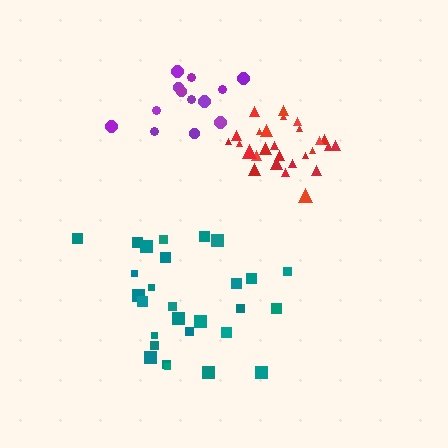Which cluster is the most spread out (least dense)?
Purple.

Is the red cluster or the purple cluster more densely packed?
Red.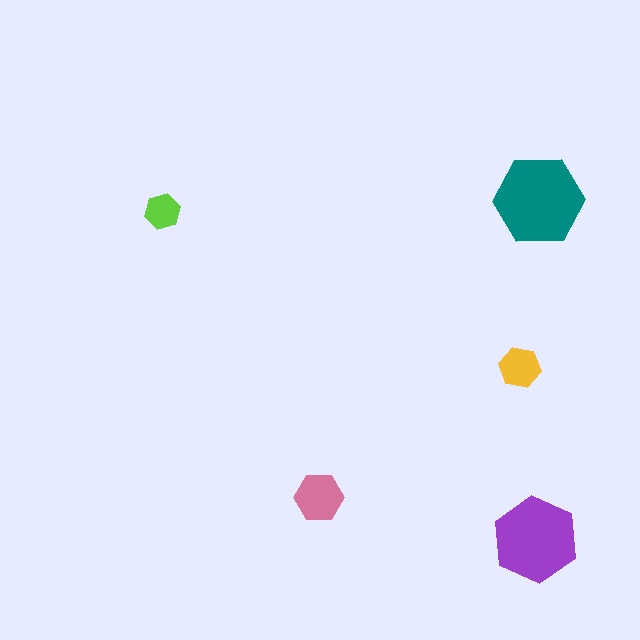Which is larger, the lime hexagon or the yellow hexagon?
The yellow one.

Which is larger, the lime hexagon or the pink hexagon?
The pink one.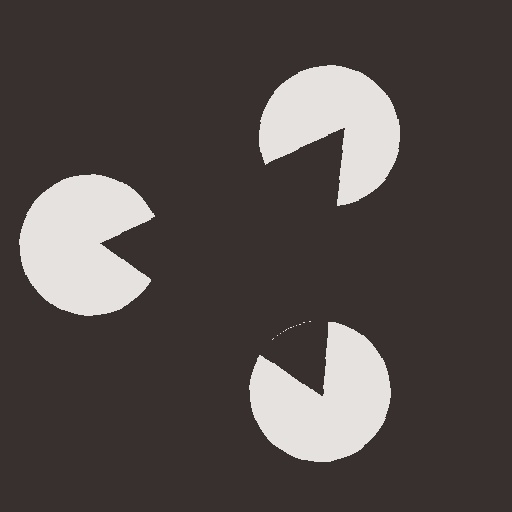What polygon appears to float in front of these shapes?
An illusory triangle — its edges are inferred from the aligned wedge cuts in the pac-man discs, not physically drawn.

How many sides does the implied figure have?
3 sides.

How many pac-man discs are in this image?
There are 3 — one at each vertex of the illusory triangle.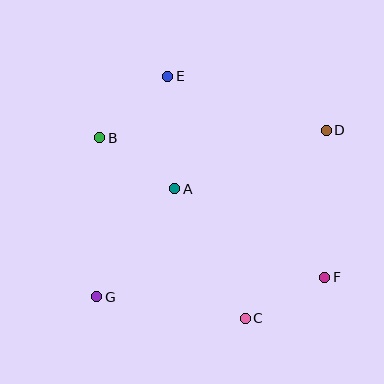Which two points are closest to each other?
Points C and F are closest to each other.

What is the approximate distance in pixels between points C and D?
The distance between C and D is approximately 205 pixels.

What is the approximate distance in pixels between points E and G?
The distance between E and G is approximately 232 pixels.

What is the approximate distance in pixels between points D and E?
The distance between D and E is approximately 167 pixels.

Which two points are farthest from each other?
Points D and G are farthest from each other.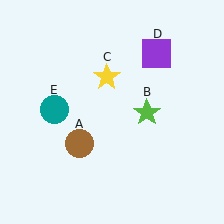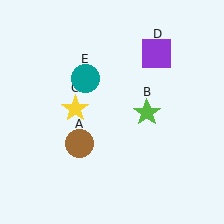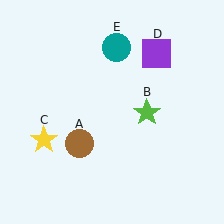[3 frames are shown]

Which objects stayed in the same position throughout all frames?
Brown circle (object A) and lime star (object B) and purple square (object D) remained stationary.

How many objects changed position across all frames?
2 objects changed position: yellow star (object C), teal circle (object E).